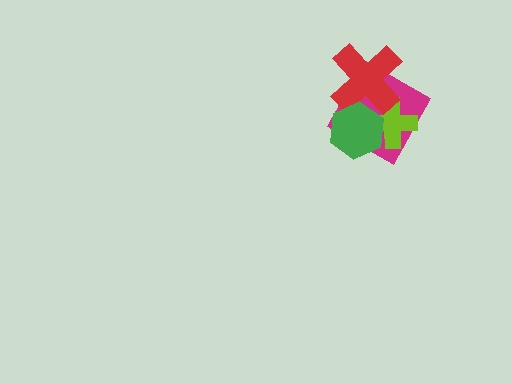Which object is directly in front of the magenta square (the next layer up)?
The lime cross is directly in front of the magenta square.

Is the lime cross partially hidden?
Yes, it is partially covered by another shape.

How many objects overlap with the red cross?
3 objects overlap with the red cross.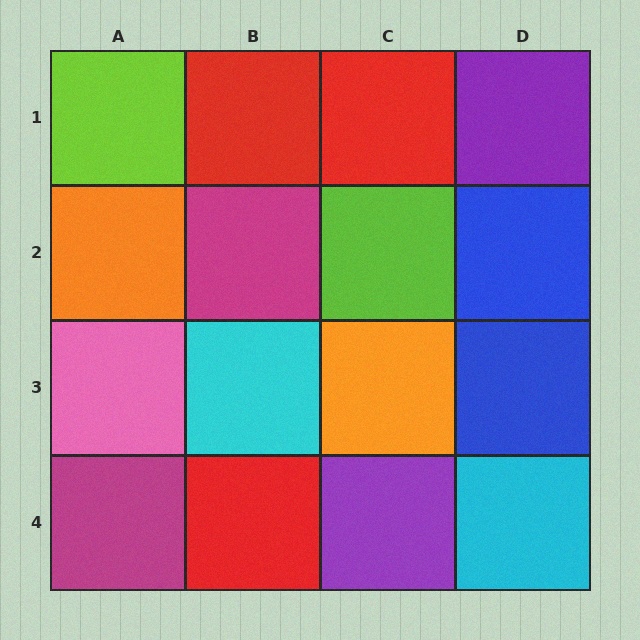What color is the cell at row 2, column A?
Orange.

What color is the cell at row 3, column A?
Pink.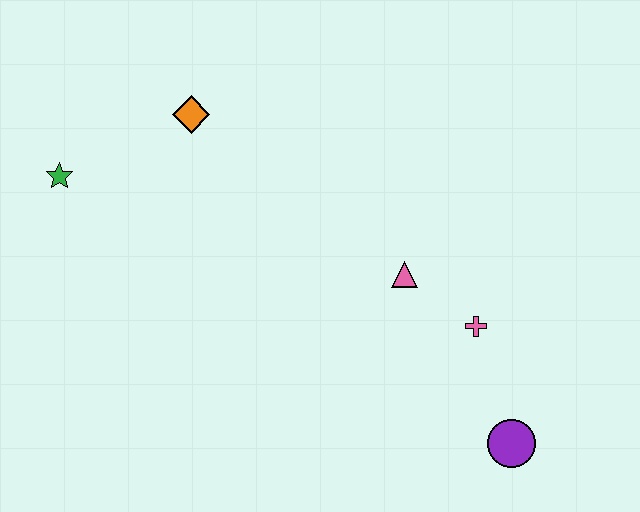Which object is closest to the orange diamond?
The green star is closest to the orange diamond.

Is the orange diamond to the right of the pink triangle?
No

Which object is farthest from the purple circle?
The green star is farthest from the purple circle.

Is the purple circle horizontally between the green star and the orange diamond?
No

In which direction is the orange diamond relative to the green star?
The orange diamond is to the right of the green star.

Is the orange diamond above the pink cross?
Yes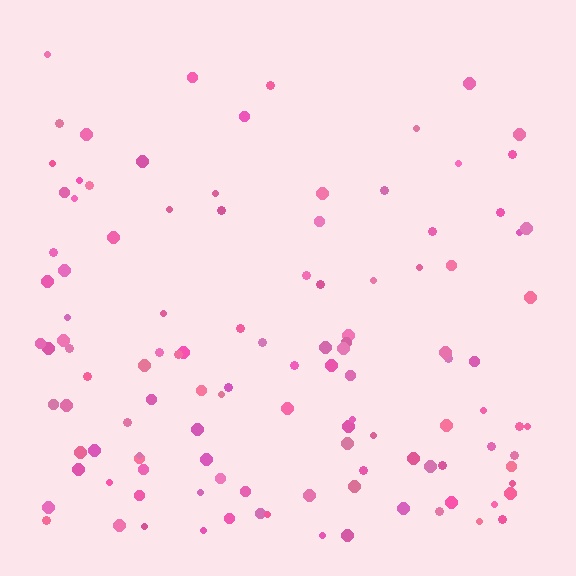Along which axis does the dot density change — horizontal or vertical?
Vertical.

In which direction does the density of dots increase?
From top to bottom, with the bottom side densest.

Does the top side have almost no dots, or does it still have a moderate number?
Still a moderate number, just noticeably fewer than the bottom.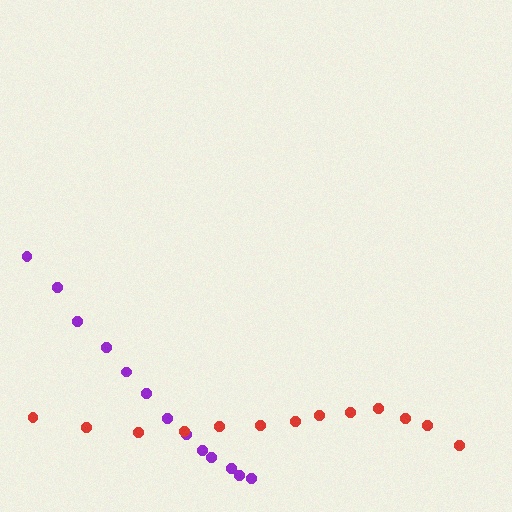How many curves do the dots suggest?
There are 2 distinct paths.